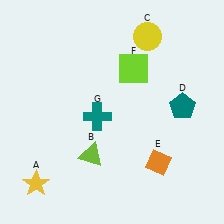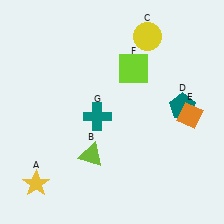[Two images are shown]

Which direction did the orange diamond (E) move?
The orange diamond (E) moved up.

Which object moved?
The orange diamond (E) moved up.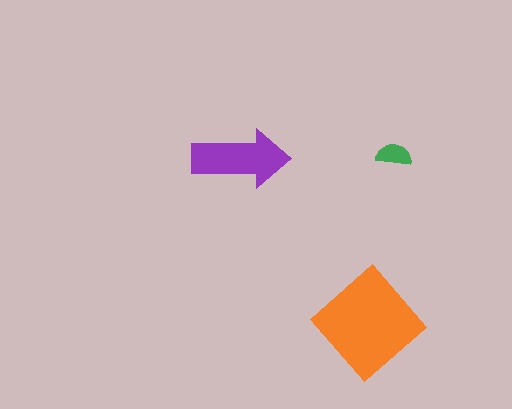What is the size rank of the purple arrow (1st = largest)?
2nd.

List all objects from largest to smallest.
The orange diamond, the purple arrow, the green semicircle.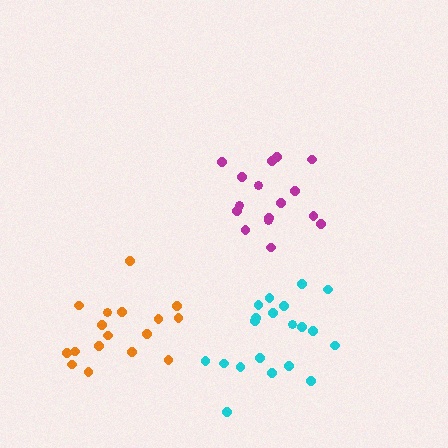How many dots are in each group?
Group 1: 16 dots, Group 2: 17 dots, Group 3: 20 dots (53 total).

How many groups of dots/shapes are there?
There are 3 groups.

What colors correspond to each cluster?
The clusters are colored: magenta, orange, cyan.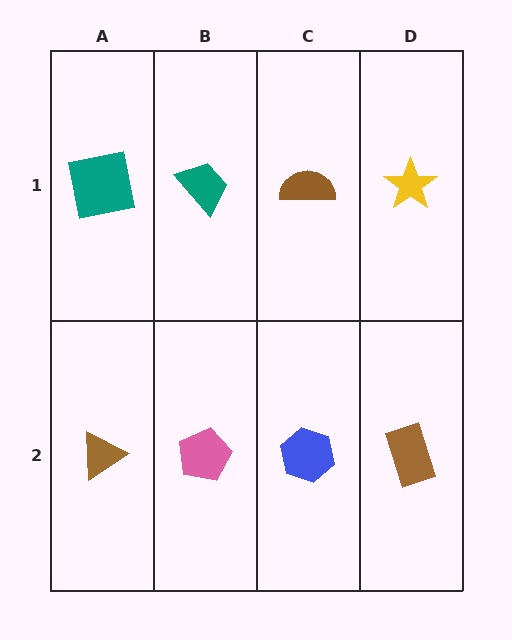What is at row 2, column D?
A brown rectangle.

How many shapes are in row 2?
4 shapes.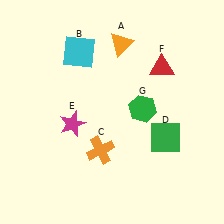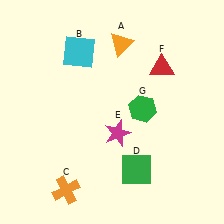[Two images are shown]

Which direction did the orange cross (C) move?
The orange cross (C) moved down.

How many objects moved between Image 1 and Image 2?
3 objects moved between the two images.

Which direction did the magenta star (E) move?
The magenta star (E) moved right.